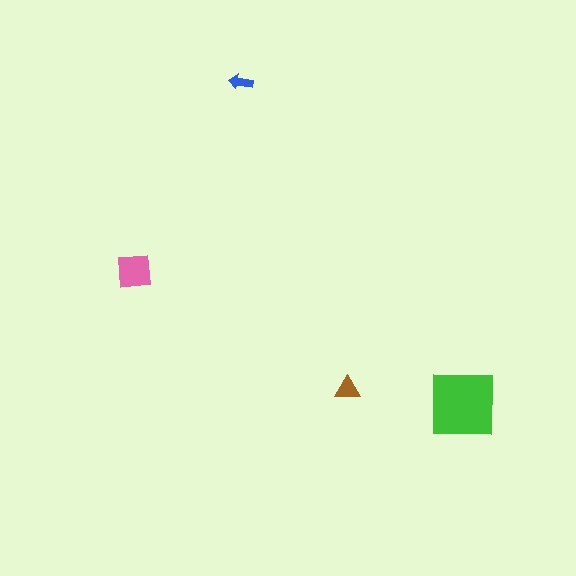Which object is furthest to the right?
The green square is rightmost.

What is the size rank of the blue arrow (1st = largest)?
4th.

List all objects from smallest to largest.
The blue arrow, the brown triangle, the pink square, the green square.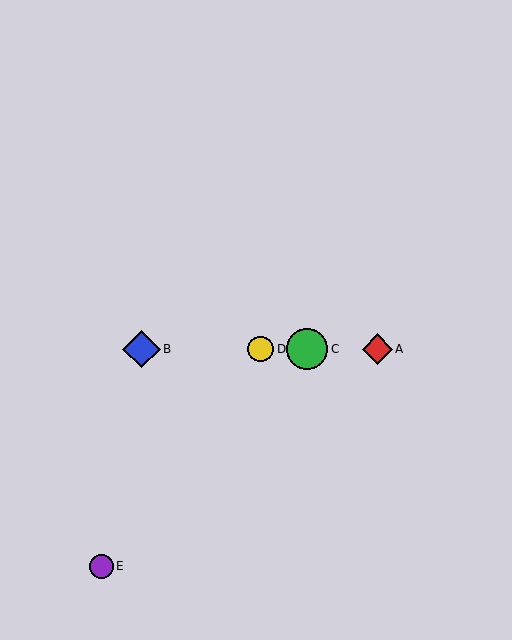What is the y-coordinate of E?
Object E is at y≈566.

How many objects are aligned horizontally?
4 objects (A, B, C, D) are aligned horizontally.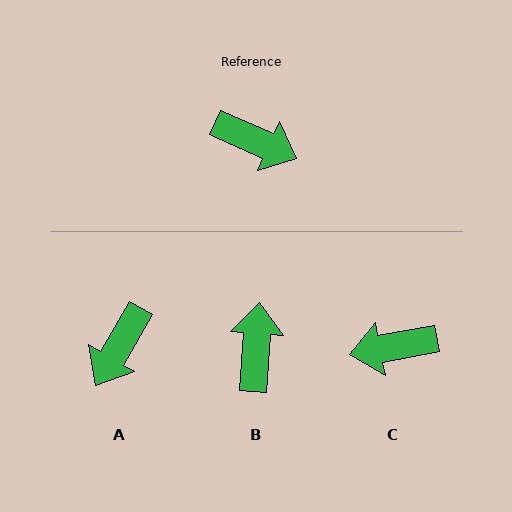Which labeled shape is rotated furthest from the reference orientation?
C, about 145 degrees away.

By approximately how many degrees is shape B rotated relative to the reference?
Approximately 110 degrees counter-clockwise.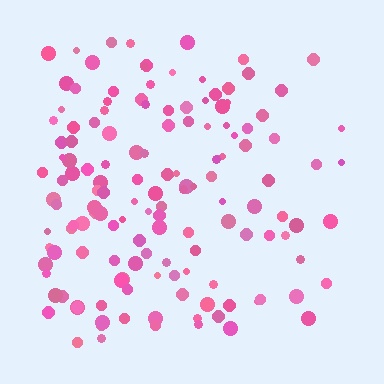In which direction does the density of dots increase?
From right to left, with the left side densest.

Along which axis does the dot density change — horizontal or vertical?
Horizontal.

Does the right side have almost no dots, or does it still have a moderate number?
Still a moderate number, just noticeably fewer than the left.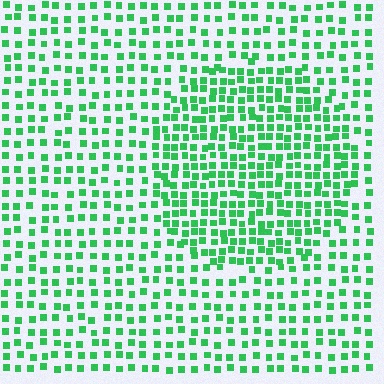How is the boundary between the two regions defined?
The boundary is defined by a change in element density (approximately 1.7x ratio). All elements are the same color, size, and shape.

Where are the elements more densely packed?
The elements are more densely packed inside the circle boundary.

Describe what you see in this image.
The image contains small green elements arranged at two different densities. A circle-shaped region is visible where the elements are more densely packed than the surrounding area.